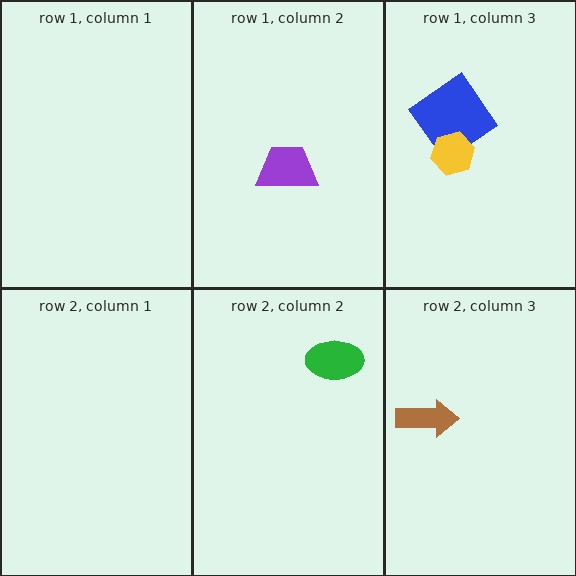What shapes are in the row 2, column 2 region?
The green ellipse.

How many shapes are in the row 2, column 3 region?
1.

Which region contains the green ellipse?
The row 2, column 2 region.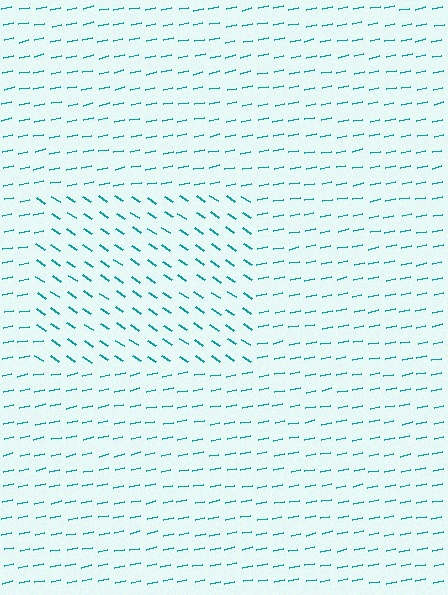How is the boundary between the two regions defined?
The boundary is defined purely by a change in line orientation (approximately 45 degrees difference). All lines are the same color and thickness.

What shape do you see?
I see a rectangle.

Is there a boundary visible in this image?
Yes, there is a texture boundary formed by a change in line orientation.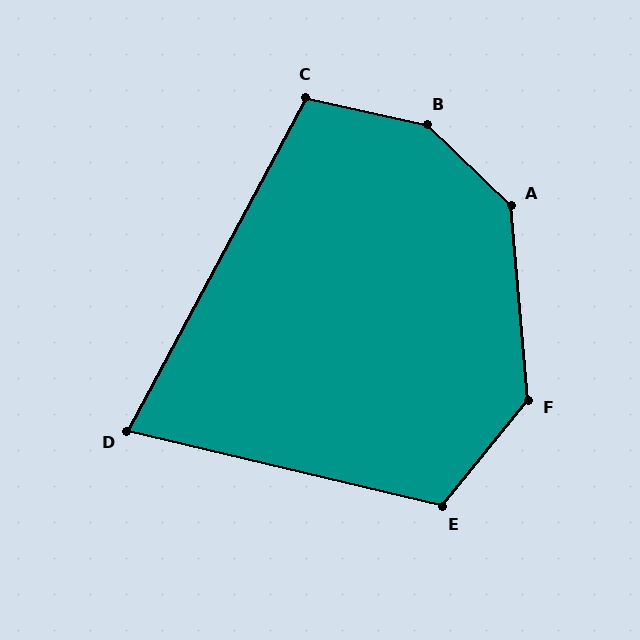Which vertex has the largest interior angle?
B, at approximately 149 degrees.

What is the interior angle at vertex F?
Approximately 136 degrees (obtuse).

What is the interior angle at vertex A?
Approximately 139 degrees (obtuse).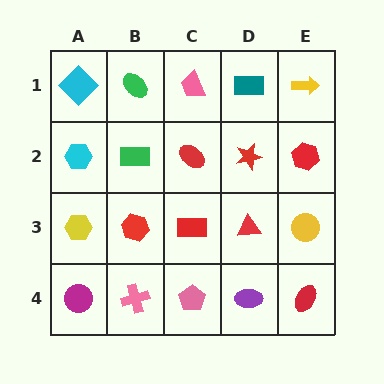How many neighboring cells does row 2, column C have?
4.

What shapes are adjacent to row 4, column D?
A red triangle (row 3, column D), a pink pentagon (row 4, column C), a red ellipse (row 4, column E).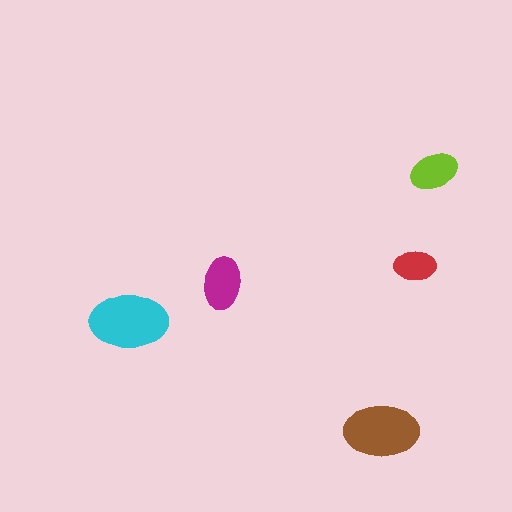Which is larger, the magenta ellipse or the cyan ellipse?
The cyan one.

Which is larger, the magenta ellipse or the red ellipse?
The magenta one.